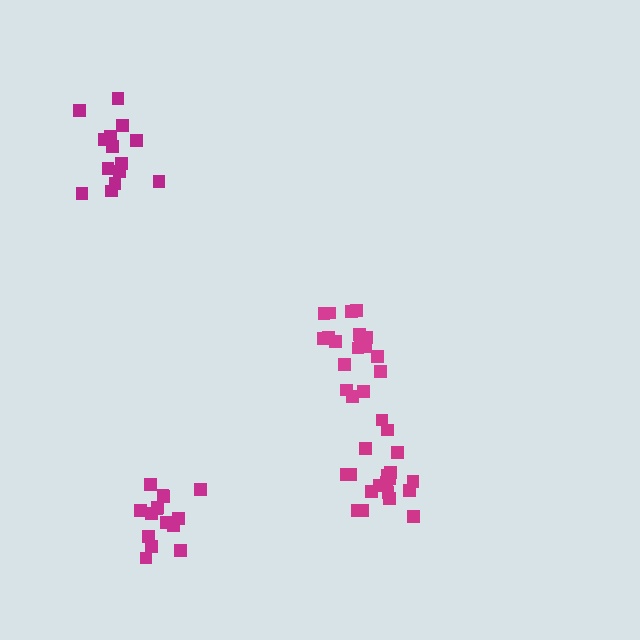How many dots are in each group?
Group 1: 18 dots, Group 2: 16 dots, Group 3: 14 dots, Group 4: 19 dots (67 total).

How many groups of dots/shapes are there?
There are 4 groups.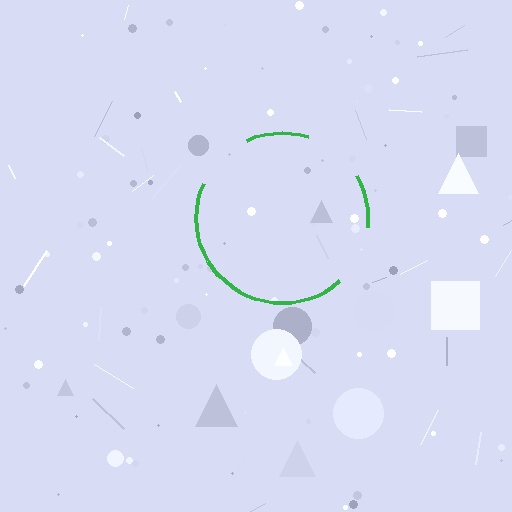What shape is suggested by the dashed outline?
The dashed outline suggests a circle.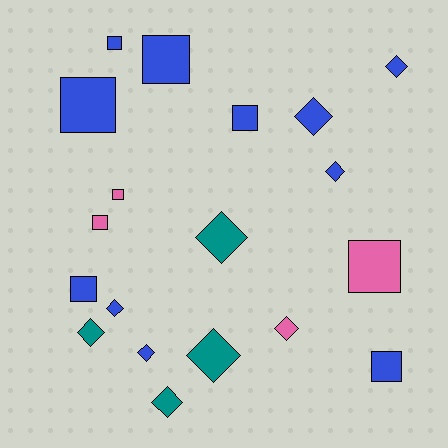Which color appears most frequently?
Blue, with 11 objects.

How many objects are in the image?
There are 19 objects.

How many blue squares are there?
There are 6 blue squares.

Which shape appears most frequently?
Diamond, with 10 objects.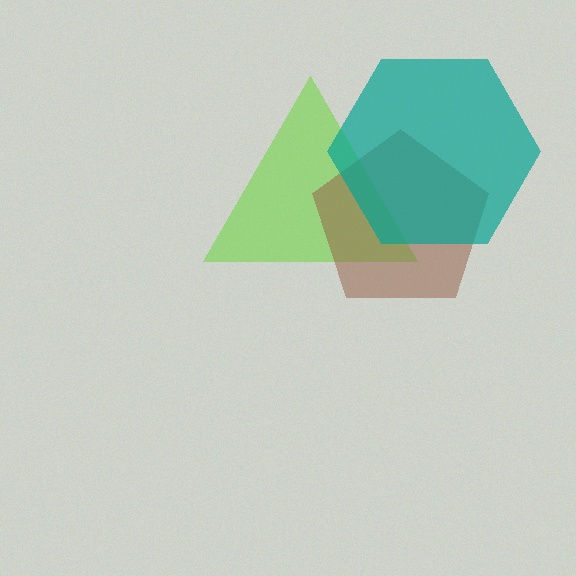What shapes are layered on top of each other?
The layered shapes are: a lime triangle, a brown pentagon, a teal hexagon.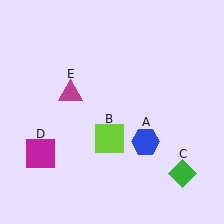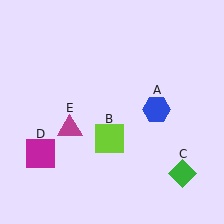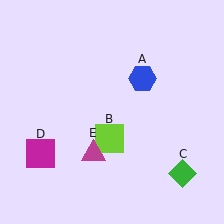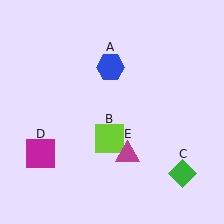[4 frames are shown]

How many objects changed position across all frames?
2 objects changed position: blue hexagon (object A), magenta triangle (object E).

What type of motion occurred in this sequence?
The blue hexagon (object A), magenta triangle (object E) rotated counterclockwise around the center of the scene.